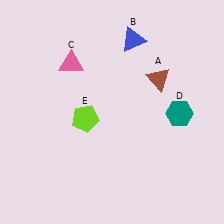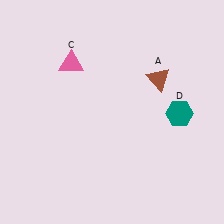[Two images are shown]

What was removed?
The blue triangle (B), the lime pentagon (E) were removed in Image 2.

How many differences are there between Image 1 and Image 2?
There are 2 differences between the two images.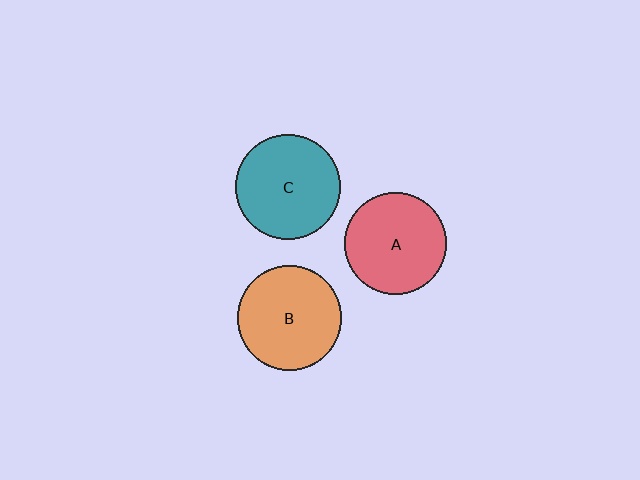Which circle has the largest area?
Circle C (teal).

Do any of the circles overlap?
No, none of the circles overlap.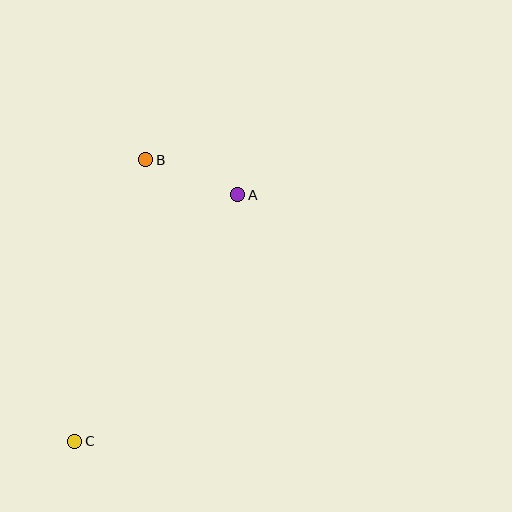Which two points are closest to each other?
Points A and B are closest to each other.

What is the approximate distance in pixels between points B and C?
The distance between B and C is approximately 290 pixels.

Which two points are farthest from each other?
Points A and C are farthest from each other.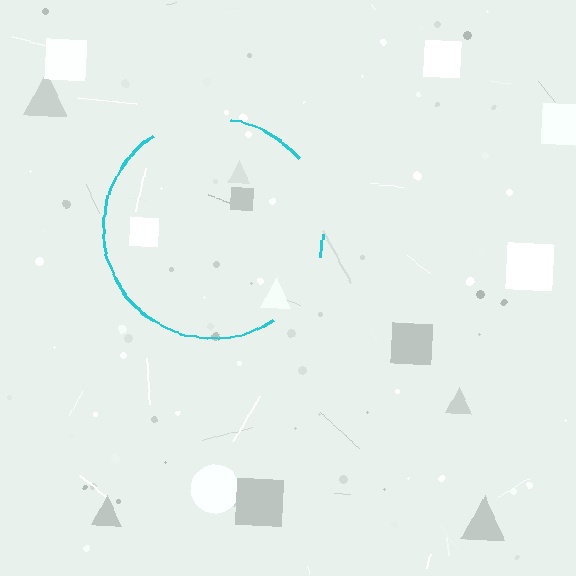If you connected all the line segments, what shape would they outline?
They would outline a circle.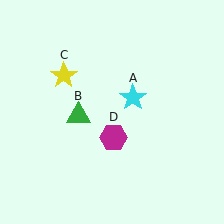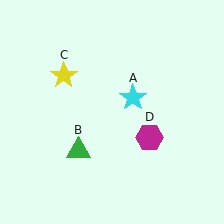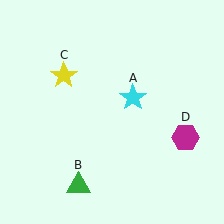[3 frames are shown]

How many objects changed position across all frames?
2 objects changed position: green triangle (object B), magenta hexagon (object D).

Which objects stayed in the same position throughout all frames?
Cyan star (object A) and yellow star (object C) remained stationary.